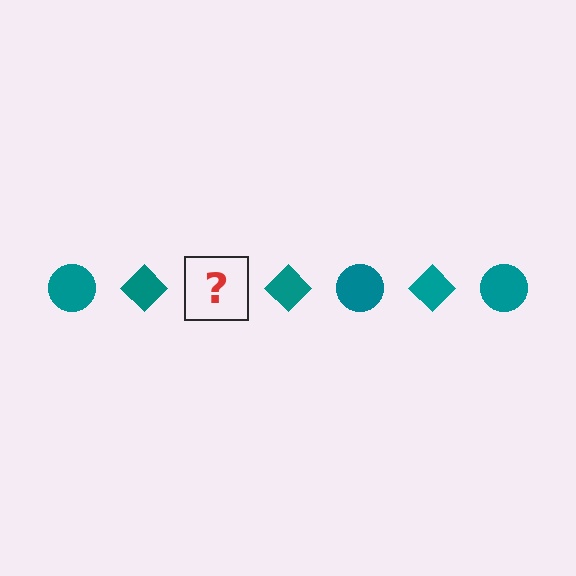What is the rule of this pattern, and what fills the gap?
The rule is that the pattern cycles through circle, diamond shapes in teal. The gap should be filled with a teal circle.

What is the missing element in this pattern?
The missing element is a teal circle.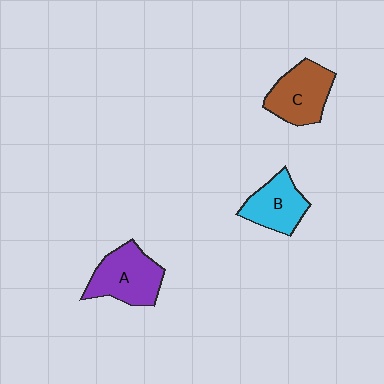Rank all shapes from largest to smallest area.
From largest to smallest: A (purple), C (brown), B (cyan).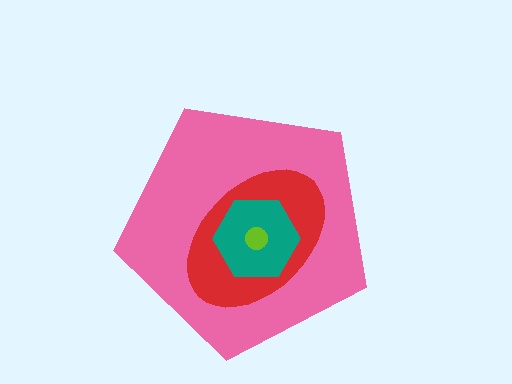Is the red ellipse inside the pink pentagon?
Yes.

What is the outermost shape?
The pink pentagon.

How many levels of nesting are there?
4.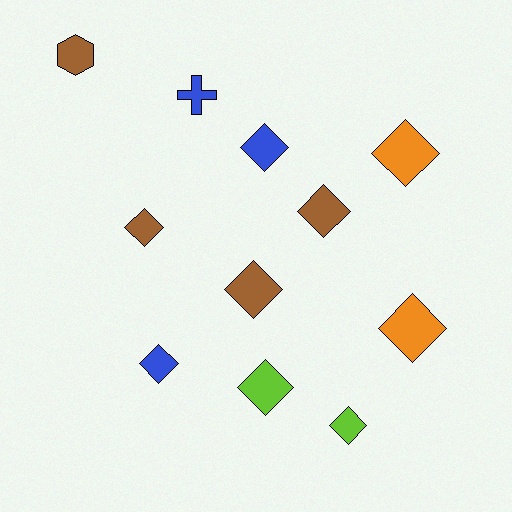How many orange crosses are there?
There are no orange crosses.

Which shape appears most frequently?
Diamond, with 9 objects.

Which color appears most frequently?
Brown, with 4 objects.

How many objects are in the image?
There are 11 objects.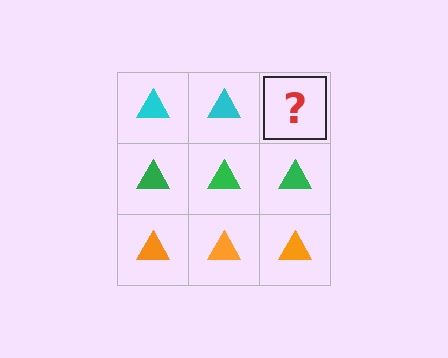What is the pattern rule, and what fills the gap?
The rule is that each row has a consistent color. The gap should be filled with a cyan triangle.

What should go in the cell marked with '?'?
The missing cell should contain a cyan triangle.